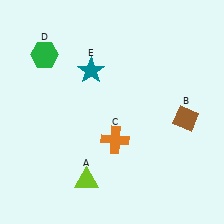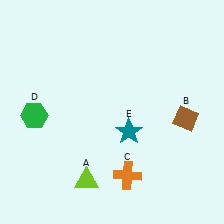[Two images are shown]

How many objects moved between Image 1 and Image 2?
3 objects moved between the two images.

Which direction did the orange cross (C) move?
The orange cross (C) moved down.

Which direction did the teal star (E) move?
The teal star (E) moved down.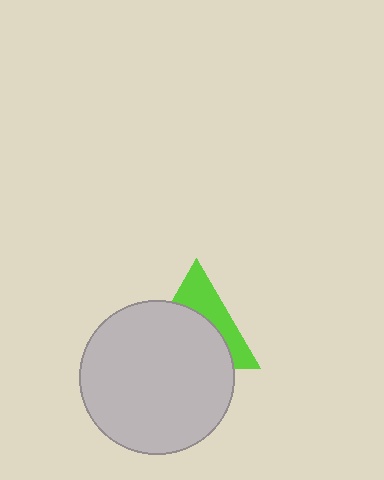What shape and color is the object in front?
The object in front is a light gray circle.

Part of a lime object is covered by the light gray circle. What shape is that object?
It is a triangle.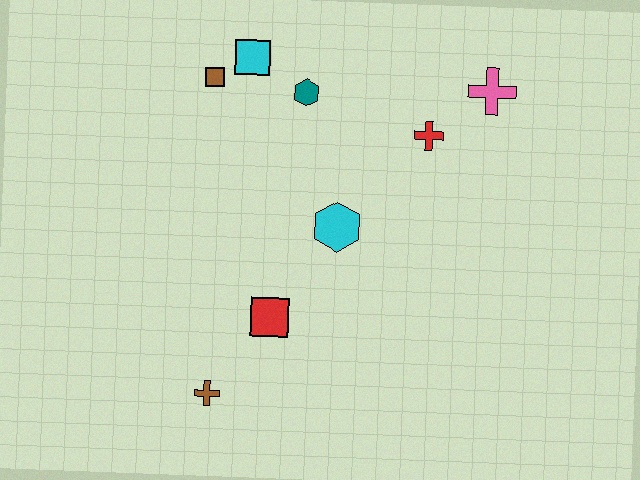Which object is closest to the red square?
The brown cross is closest to the red square.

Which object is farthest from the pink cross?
The brown cross is farthest from the pink cross.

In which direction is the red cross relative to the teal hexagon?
The red cross is to the right of the teal hexagon.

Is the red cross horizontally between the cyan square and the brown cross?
No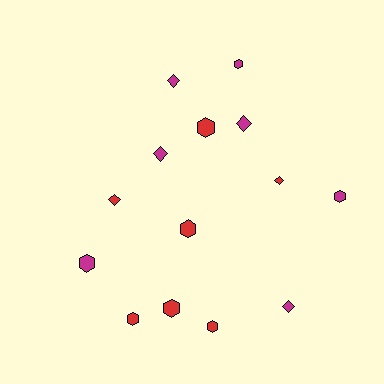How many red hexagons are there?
There are 5 red hexagons.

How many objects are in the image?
There are 14 objects.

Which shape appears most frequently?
Hexagon, with 8 objects.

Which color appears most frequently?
Magenta, with 7 objects.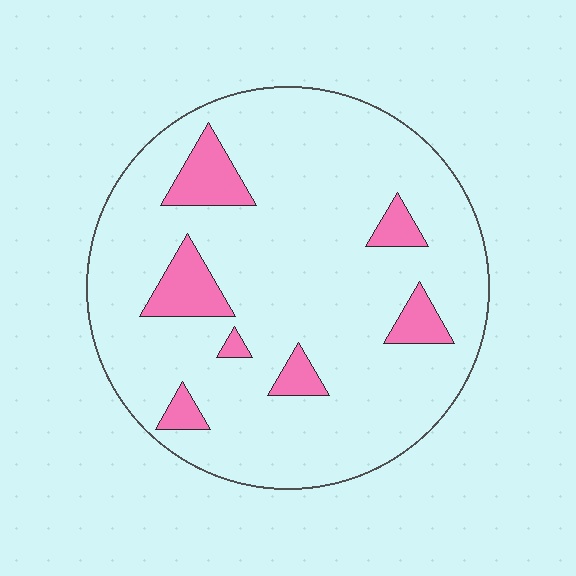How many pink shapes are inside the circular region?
7.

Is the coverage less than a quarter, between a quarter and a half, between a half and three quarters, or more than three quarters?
Less than a quarter.